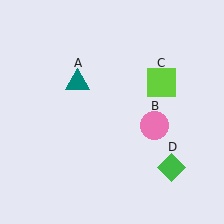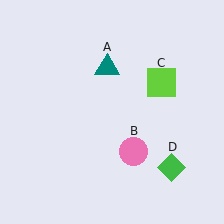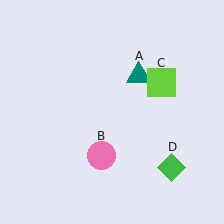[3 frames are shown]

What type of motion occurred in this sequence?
The teal triangle (object A), pink circle (object B) rotated clockwise around the center of the scene.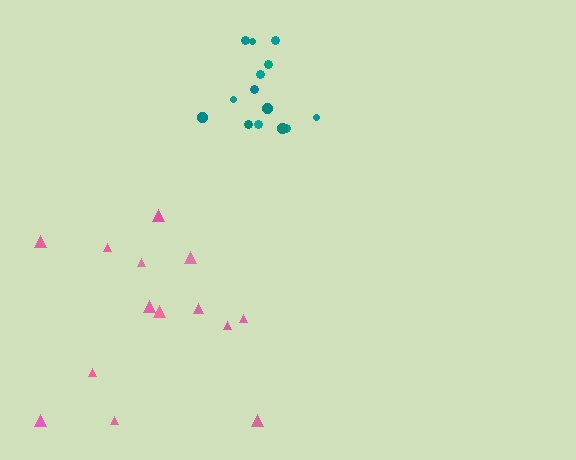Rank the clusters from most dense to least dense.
teal, pink.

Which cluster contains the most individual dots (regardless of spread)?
Teal (14).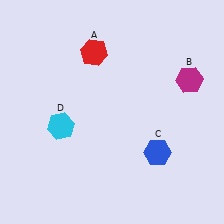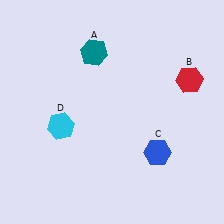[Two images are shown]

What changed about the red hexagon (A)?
In Image 1, A is red. In Image 2, it changed to teal.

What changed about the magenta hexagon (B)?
In Image 1, B is magenta. In Image 2, it changed to red.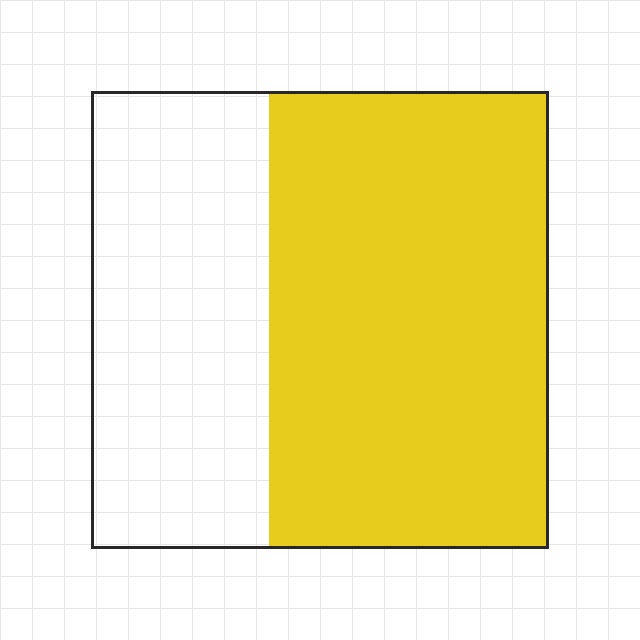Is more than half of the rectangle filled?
Yes.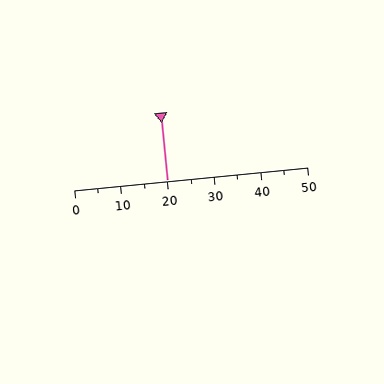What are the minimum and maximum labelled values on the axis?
The axis runs from 0 to 50.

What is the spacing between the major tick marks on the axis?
The major ticks are spaced 10 apart.